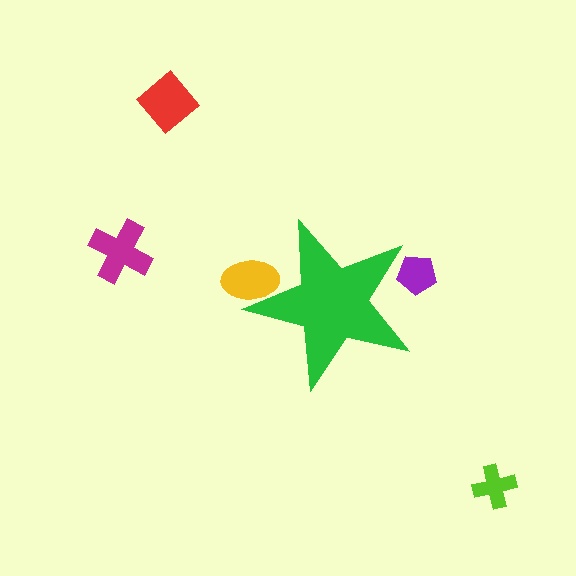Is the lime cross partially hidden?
No, the lime cross is fully visible.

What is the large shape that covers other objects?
A green star.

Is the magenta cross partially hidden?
No, the magenta cross is fully visible.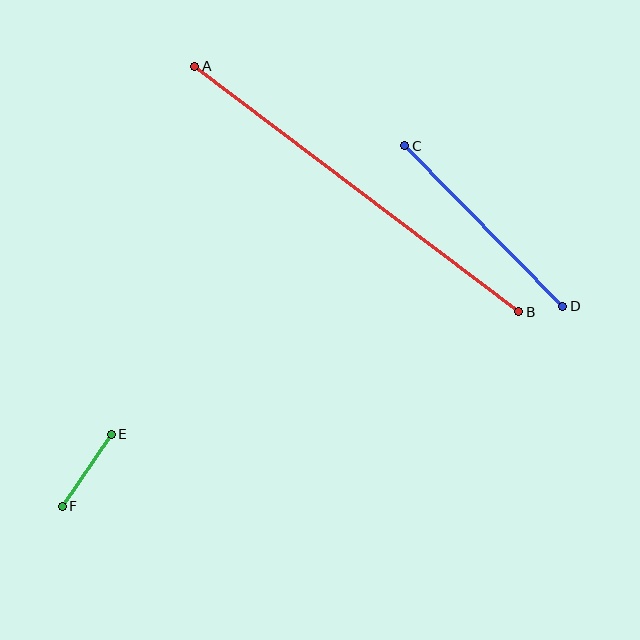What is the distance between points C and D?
The distance is approximately 225 pixels.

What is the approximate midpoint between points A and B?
The midpoint is at approximately (357, 189) pixels.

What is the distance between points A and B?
The distance is approximately 406 pixels.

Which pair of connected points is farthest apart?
Points A and B are farthest apart.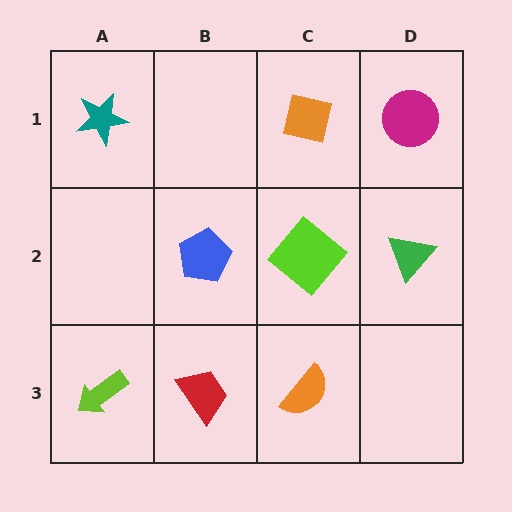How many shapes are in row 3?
3 shapes.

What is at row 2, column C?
A lime diamond.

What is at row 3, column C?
An orange semicircle.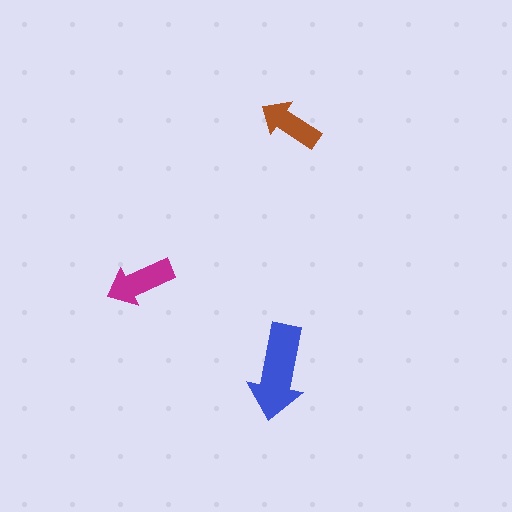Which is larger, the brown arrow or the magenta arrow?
The magenta one.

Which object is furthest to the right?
The brown arrow is rightmost.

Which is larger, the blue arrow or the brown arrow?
The blue one.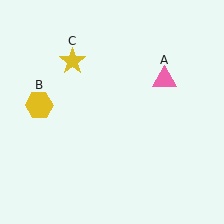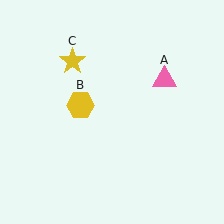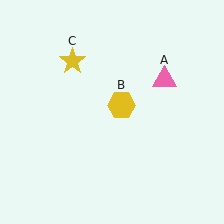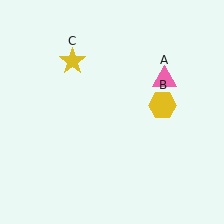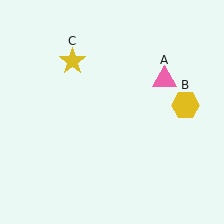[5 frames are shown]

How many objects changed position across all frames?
1 object changed position: yellow hexagon (object B).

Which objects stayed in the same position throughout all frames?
Pink triangle (object A) and yellow star (object C) remained stationary.